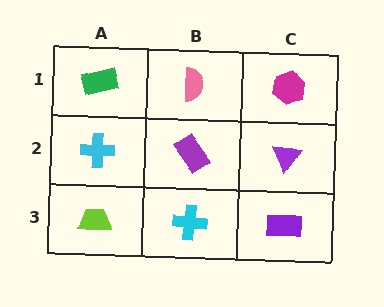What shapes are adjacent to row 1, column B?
A purple rectangle (row 2, column B), a green rectangle (row 1, column A), a magenta hexagon (row 1, column C).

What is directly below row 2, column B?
A cyan cross.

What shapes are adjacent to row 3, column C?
A purple triangle (row 2, column C), a cyan cross (row 3, column B).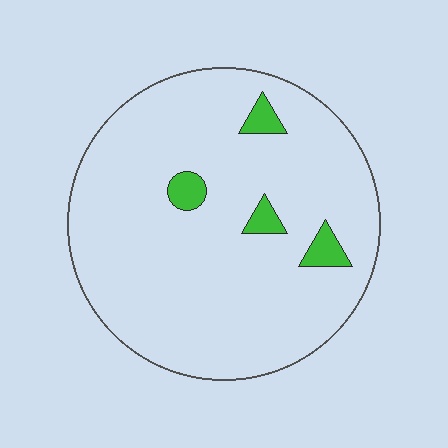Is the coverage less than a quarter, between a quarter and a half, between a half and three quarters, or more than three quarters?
Less than a quarter.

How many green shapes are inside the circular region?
4.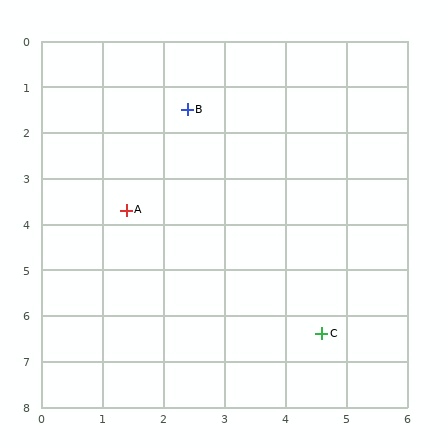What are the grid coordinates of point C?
Point C is at approximately (4.6, 6.4).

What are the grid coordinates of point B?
Point B is at approximately (2.4, 1.5).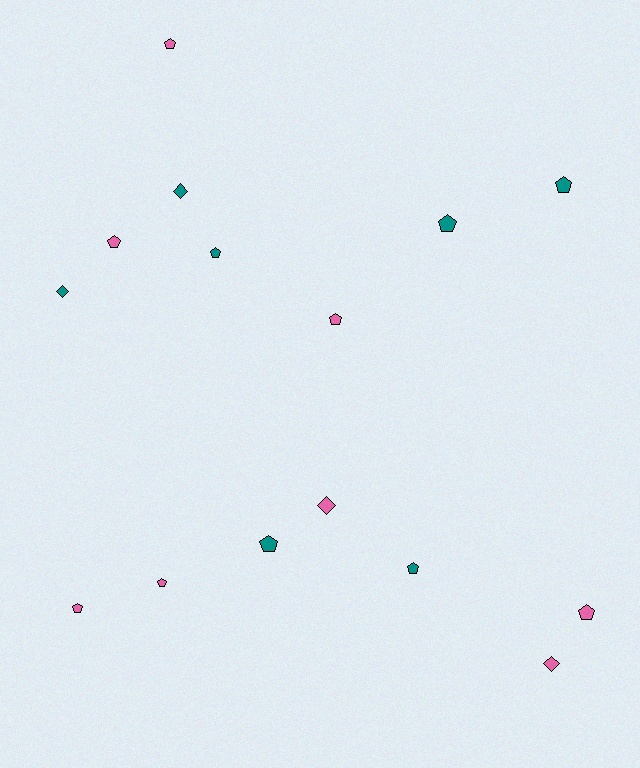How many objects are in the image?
There are 15 objects.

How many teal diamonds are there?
There are 2 teal diamonds.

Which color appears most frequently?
Pink, with 8 objects.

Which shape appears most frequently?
Pentagon, with 11 objects.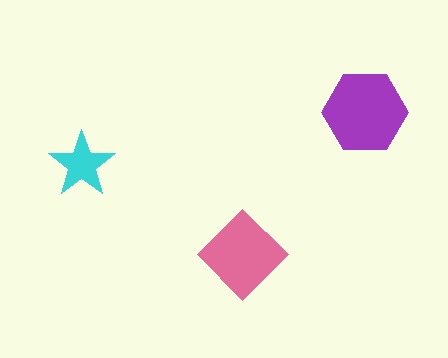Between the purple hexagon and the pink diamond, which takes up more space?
The purple hexagon.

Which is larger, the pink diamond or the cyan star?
The pink diamond.